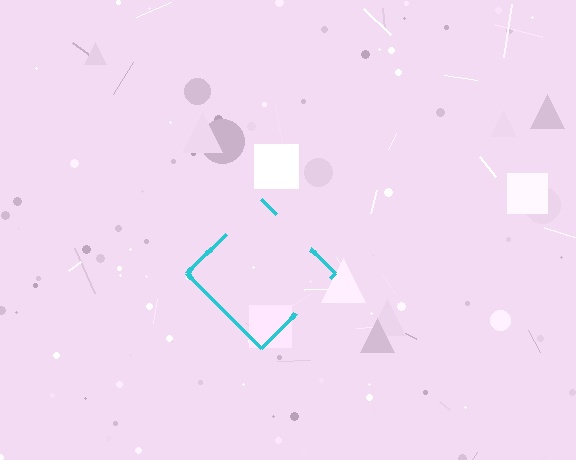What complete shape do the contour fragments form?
The contour fragments form a diamond.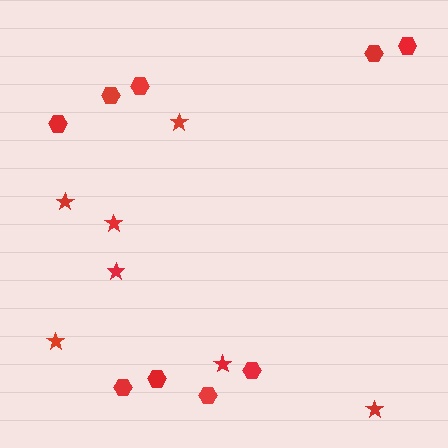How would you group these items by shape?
There are 2 groups: one group of stars (7) and one group of hexagons (9).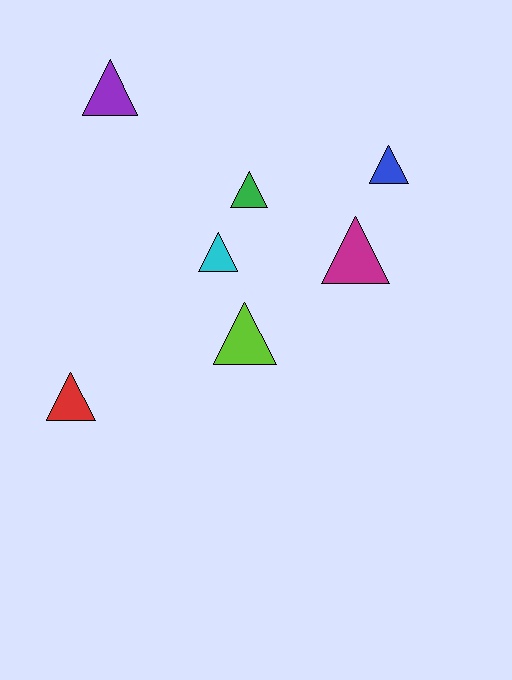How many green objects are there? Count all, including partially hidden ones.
There is 1 green object.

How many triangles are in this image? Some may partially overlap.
There are 7 triangles.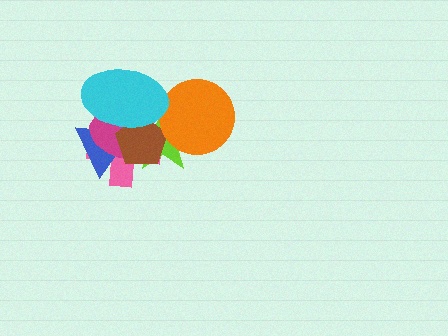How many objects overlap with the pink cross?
5 objects overlap with the pink cross.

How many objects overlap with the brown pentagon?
5 objects overlap with the brown pentagon.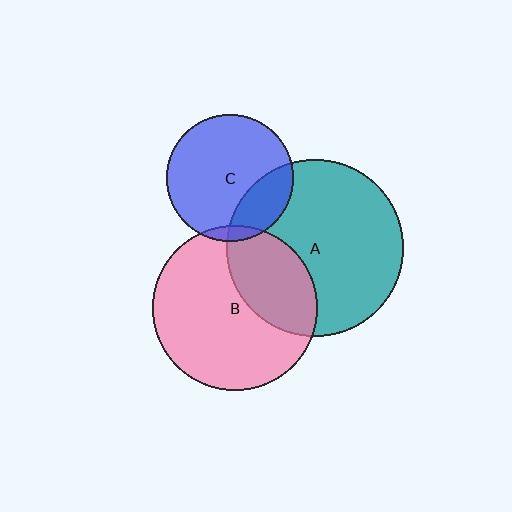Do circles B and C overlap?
Yes.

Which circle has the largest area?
Circle A (teal).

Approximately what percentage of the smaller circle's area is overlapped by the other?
Approximately 5%.